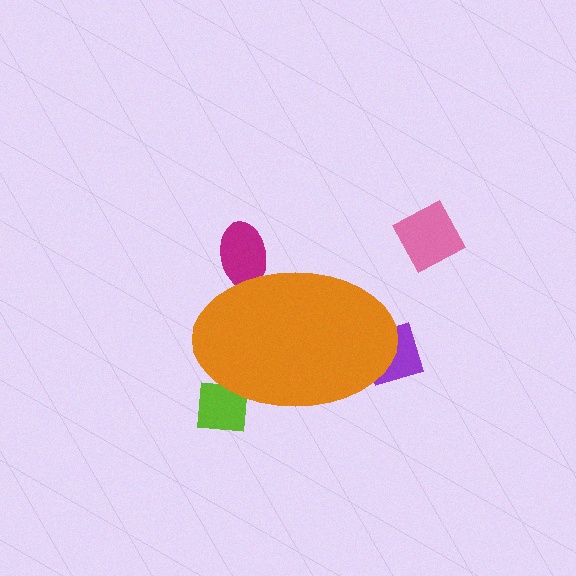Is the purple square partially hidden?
Yes, the purple square is partially hidden behind the orange ellipse.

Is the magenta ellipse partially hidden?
Yes, the magenta ellipse is partially hidden behind the orange ellipse.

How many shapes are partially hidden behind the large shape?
3 shapes are partially hidden.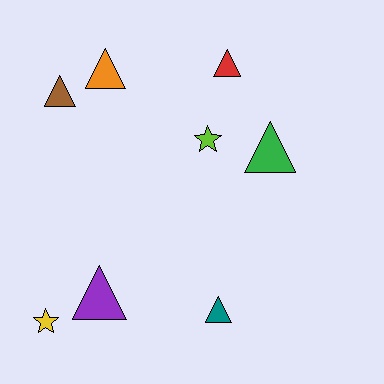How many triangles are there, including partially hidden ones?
There are 6 triangles.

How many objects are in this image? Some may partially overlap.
There are 8 objects.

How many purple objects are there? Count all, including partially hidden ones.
There is 1 purple object.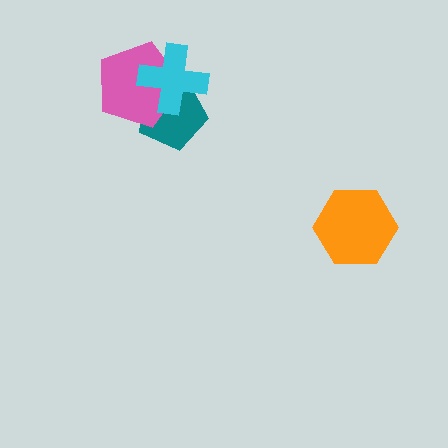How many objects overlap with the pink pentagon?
2 objects overlap with the pink pentagon.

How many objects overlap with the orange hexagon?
0 objects overlap with the orange hexagon.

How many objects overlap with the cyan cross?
2 objects overlap with the cyan cross.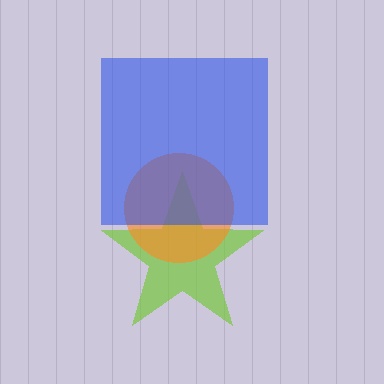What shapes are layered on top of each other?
The layered shapes are: a lime star, an orange circle, a blue square.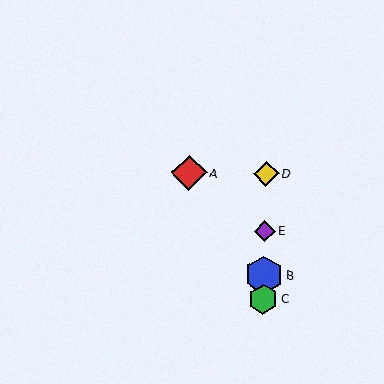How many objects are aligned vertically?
4 objects (B, C, D, E) are aligned vertically.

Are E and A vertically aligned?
No, E is at x≈265 and A is at x≈189.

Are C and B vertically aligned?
Yes, both are at x≈263.